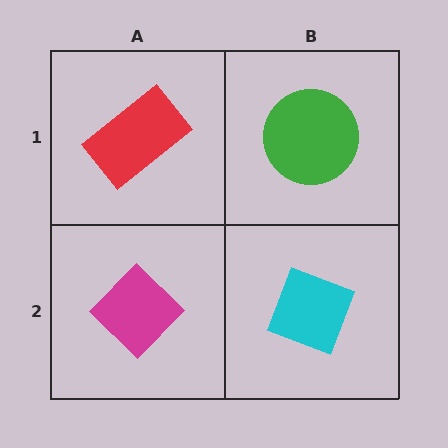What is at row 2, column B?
A cyan diamond.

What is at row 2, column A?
A magenta diamond.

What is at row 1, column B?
A green circle.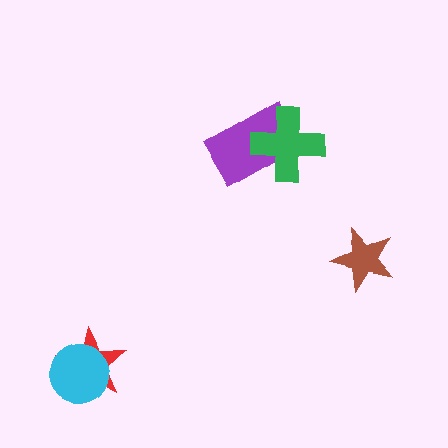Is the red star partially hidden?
Yes, it is partially covered by another shape.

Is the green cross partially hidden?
No, no other shape covers it.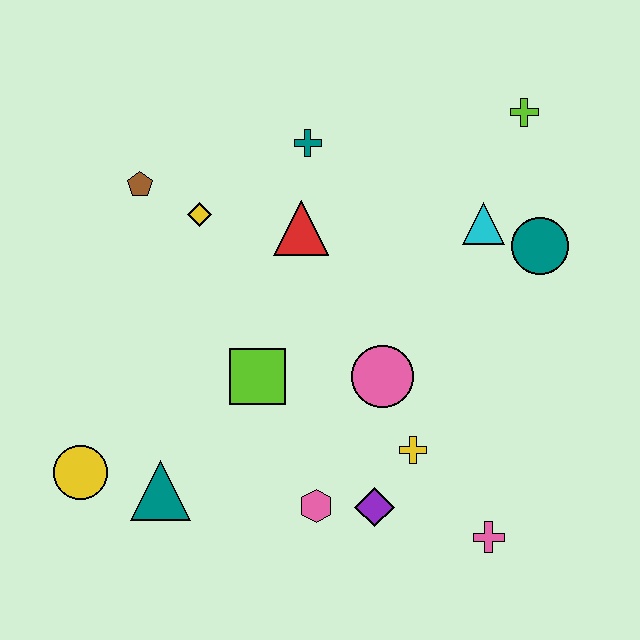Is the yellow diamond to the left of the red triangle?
Yes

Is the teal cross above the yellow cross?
Yes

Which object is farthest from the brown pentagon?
The pink cross is farthest from the brown pentagon.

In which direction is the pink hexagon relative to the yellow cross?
The pink hexagon is to the left of the yellow cross.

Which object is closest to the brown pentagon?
The yellow diamond is closest to the brown pentagon.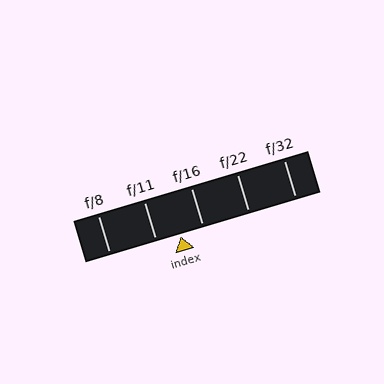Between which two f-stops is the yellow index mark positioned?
The index mark is between f/11 and f/16.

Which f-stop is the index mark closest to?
The index mark is closest to f/16.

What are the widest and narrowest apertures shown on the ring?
The widest aperture shown is f/8 and the narrowest is f/32.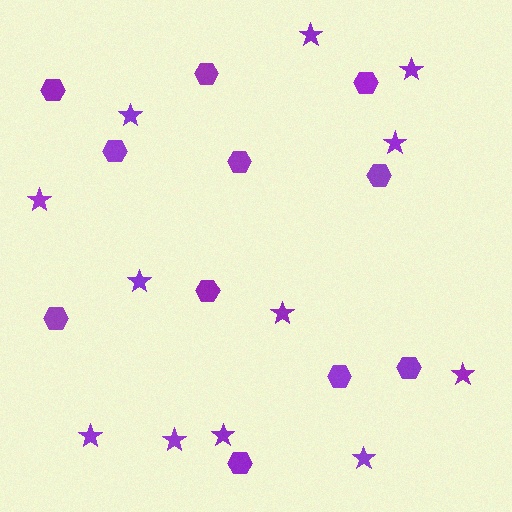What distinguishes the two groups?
There are 2 groups: one group of stars (12) and one group of hexagons (11).